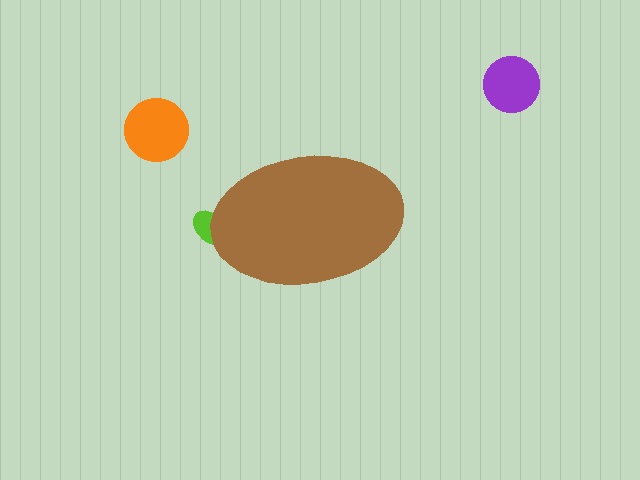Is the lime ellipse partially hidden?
Yes, the lime ellipse is partially hidden behind the brown ellipse.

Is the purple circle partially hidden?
No, the purple circle is fully visible.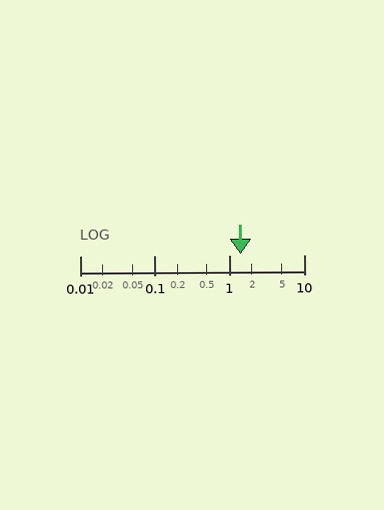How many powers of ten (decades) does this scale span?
The scale spans 3 decades, from 0.01 to 10.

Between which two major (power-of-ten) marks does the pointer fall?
The pointer is between 1 and 10.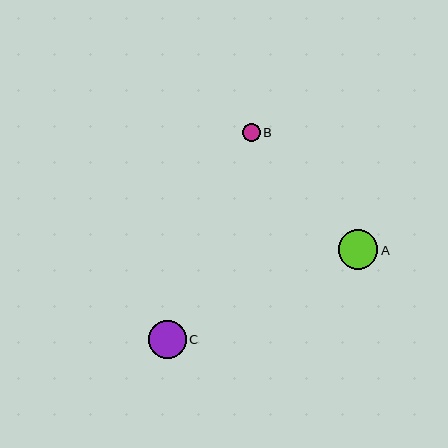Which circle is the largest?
Circle A is the largest with a size of approximately 39 pixels.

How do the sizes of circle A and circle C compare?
Circle A and circle C are approximately the same size.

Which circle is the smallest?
Circle B is the smallest with a size of approximately 18 pixels.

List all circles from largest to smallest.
From largest to smallest: A, C, B.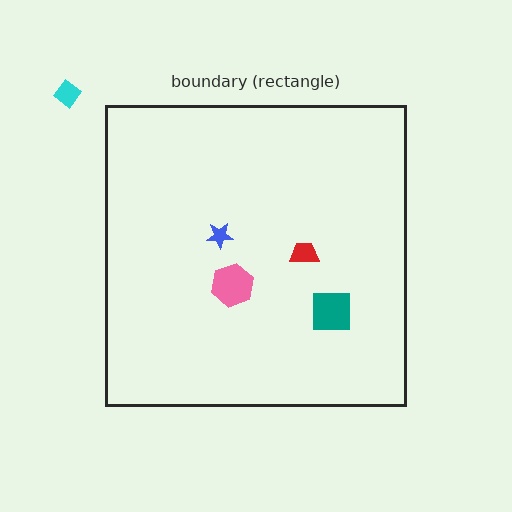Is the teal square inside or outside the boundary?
Inside.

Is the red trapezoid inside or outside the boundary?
Inside.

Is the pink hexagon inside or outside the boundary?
Inside.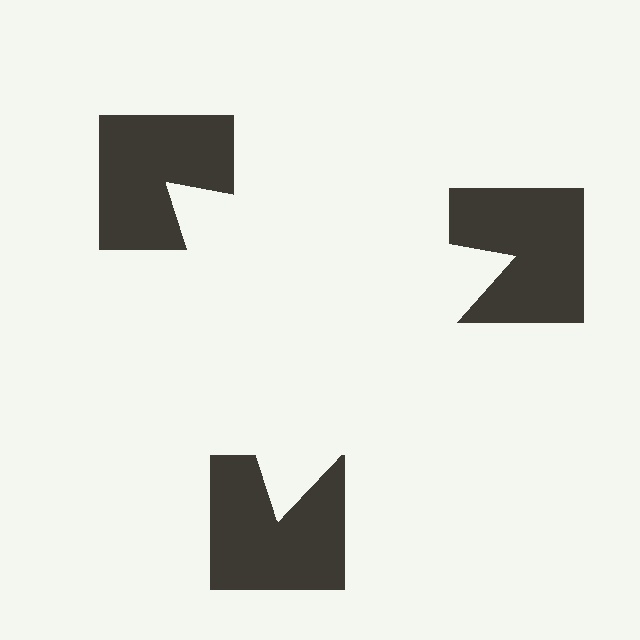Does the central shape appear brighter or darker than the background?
It typically appears slightly brighter than the background, even though no actual brightness change is drawn.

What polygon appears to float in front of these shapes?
An illusory triangle — its edges are inferred from the aligned wedge cuts in the notched squares, not physically drawn.